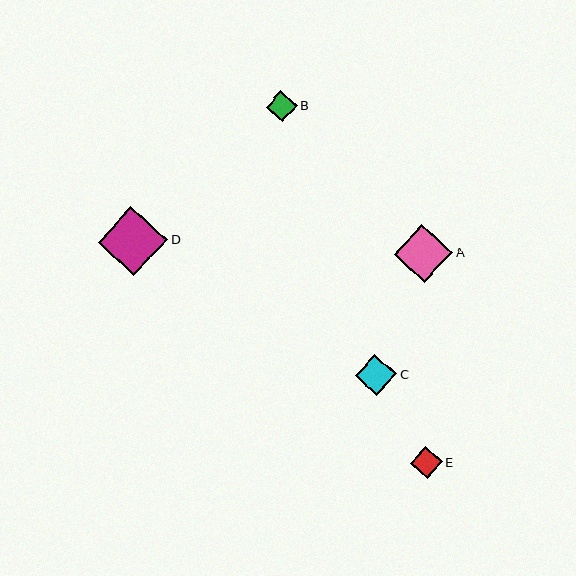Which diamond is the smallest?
Diamond B is the smallest with a size of approximately 31 pixels.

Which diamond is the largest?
Diamond D is the largest with a size of approximately 69 pixels.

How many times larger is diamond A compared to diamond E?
Diamond A is approximately 1.9 times the size of diamond E.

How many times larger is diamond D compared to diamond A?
Diamond D is approximately 1.2 times the size of diamond A.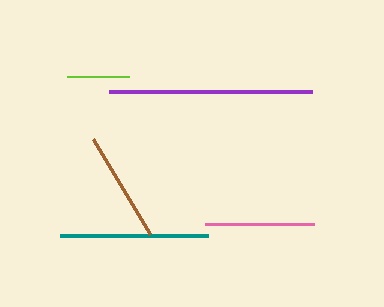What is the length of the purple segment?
The purple segment is approximately 203 pixels long.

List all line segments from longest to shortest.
From longest to shortest: purple, teal, brown, pink, lime.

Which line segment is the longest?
The purple line is the longest at approximately 203 pixels.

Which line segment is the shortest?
The lime line is the shortest at approximately 62 pixels.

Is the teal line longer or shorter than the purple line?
The purple line is longer than the teal line.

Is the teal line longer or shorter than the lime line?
The teal line is longer than the lime line.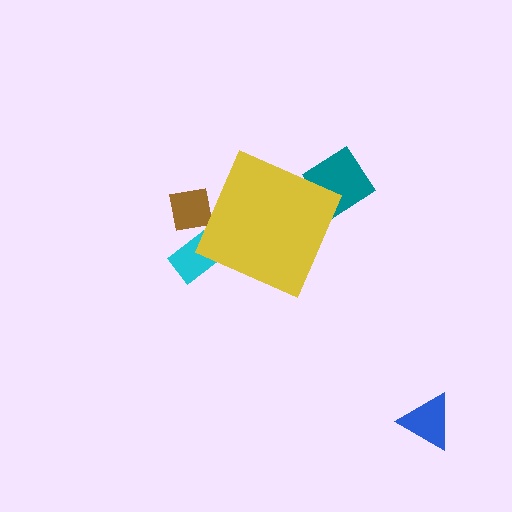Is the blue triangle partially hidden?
No, the blue triangle is fully visible.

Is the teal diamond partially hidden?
Yes, the teal diamond is partially hidden behind the yellow diamond.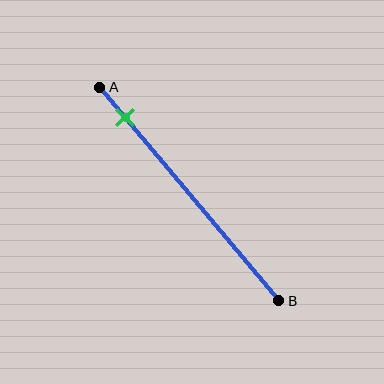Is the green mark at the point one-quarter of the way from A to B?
No, the mark is at about 15% from A, not at the 25% one-quarter point.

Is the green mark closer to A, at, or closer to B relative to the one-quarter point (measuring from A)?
The green mark is closer to point A than the one-quarter point of segment AB.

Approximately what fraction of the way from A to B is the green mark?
The green mark is approximately 15% of the way from A to B.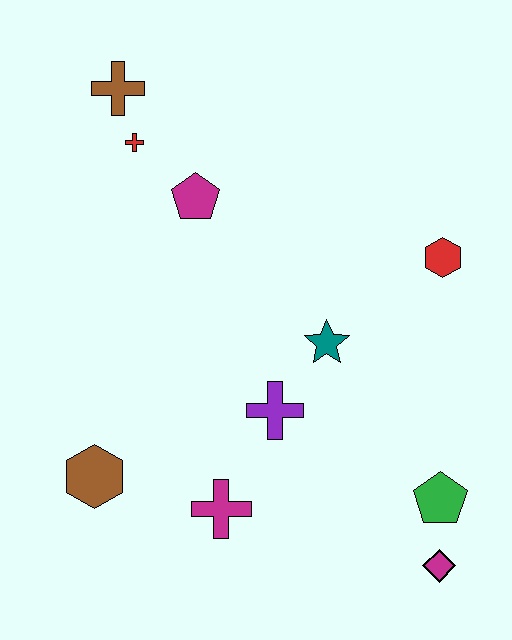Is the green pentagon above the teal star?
No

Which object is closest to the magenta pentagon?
The red cross is closest to the magenta pentagon.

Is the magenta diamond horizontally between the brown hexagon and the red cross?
No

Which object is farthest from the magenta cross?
The brown cross is farthest from the magenta cross.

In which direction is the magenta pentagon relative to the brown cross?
The magenta pentagon is below the brown cross.